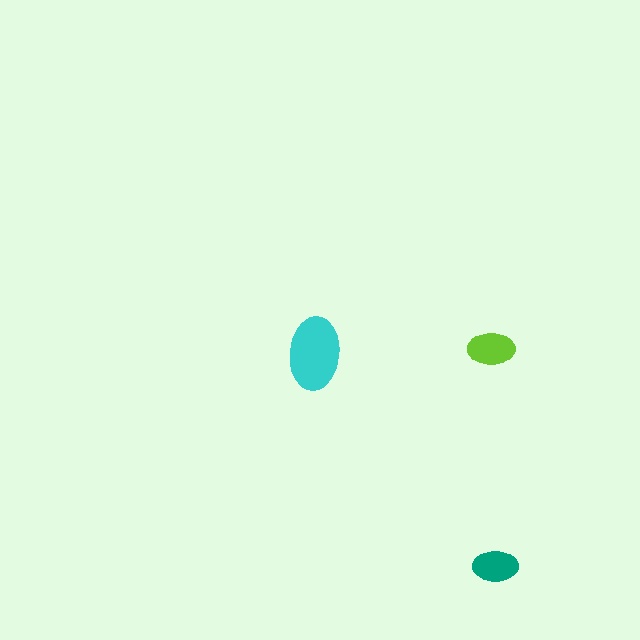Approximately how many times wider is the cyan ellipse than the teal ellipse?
About 1.5 times wider.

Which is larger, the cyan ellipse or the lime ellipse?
The cyan one.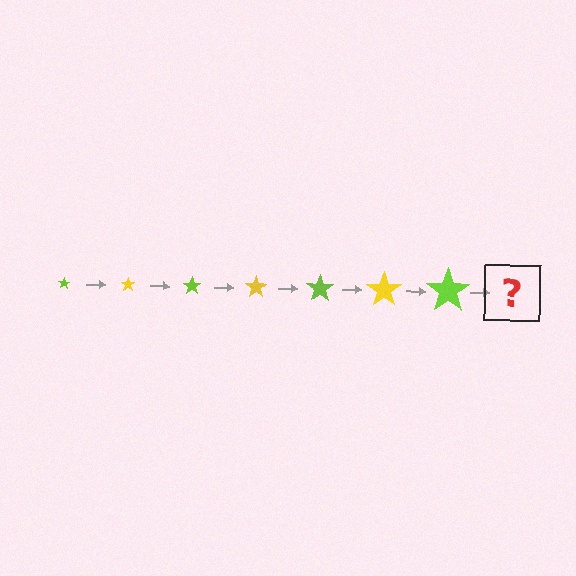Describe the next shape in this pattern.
It should be a yellow star, larger than the previous one.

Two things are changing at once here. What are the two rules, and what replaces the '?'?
The two rules are that the star grows larger each step and the color cycles through lime and yellow. The '?' should be a yellow star, larger than the previous one.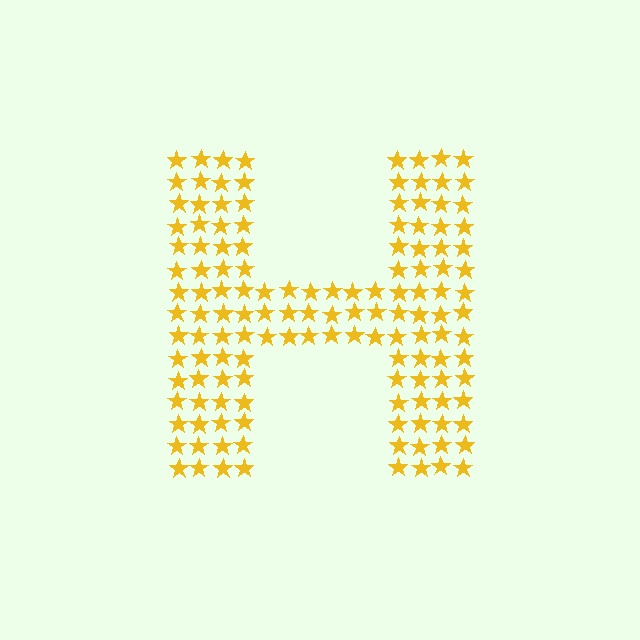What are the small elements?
The small elements are stars.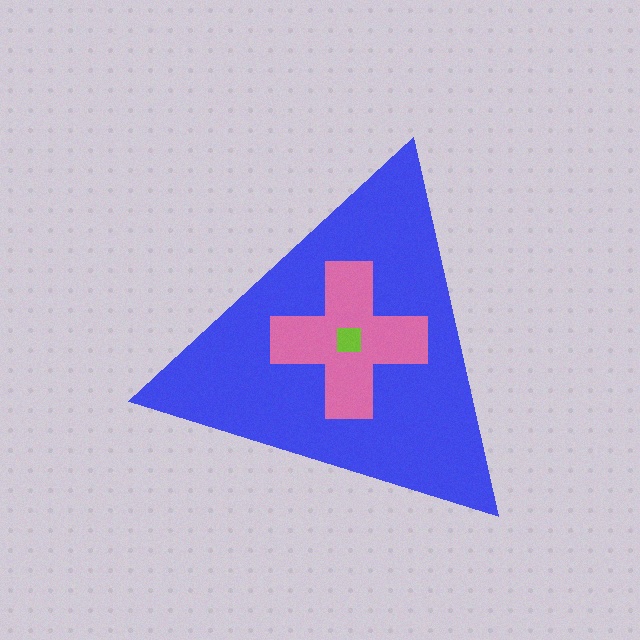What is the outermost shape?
The blue triangle.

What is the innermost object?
The lime square.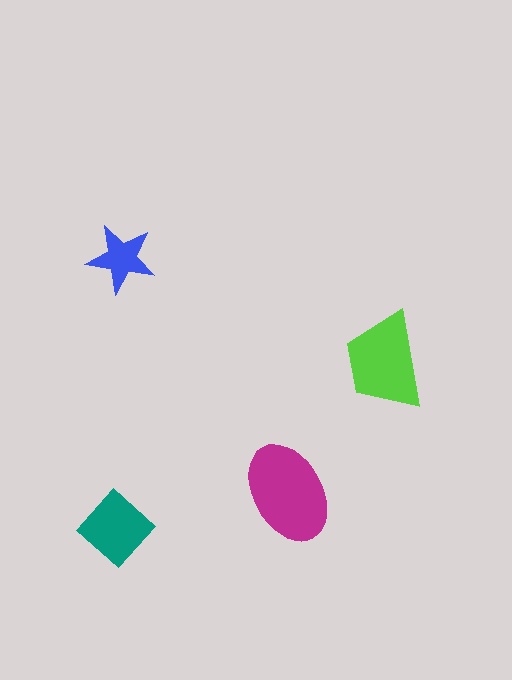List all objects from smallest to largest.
The blue star, the teal diamond, the lime trapezoid, the magenta ellipse.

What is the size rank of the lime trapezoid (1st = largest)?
2nd.